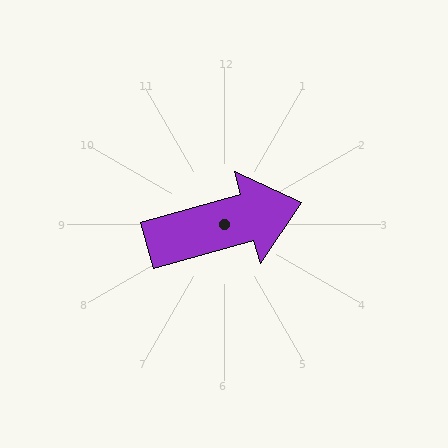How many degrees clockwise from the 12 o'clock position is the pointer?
Approximately 74 degrees.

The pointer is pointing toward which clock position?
Roughly 2 o'clock.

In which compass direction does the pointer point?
East.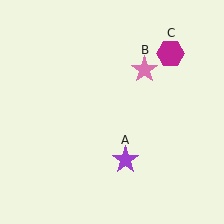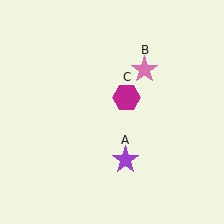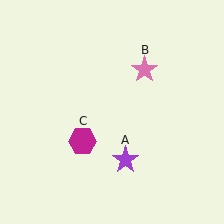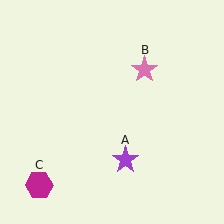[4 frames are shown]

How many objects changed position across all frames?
1 object changed position: magenta hexagon (object C).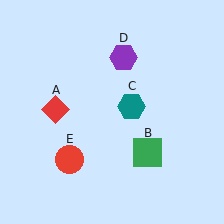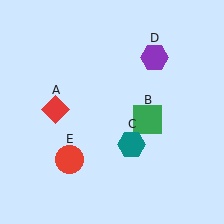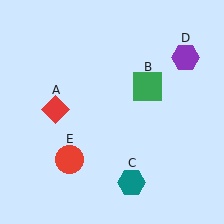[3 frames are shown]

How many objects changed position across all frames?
3 objects changed position: green square (object B), teal hexagon (object C), purple hexagon (object D).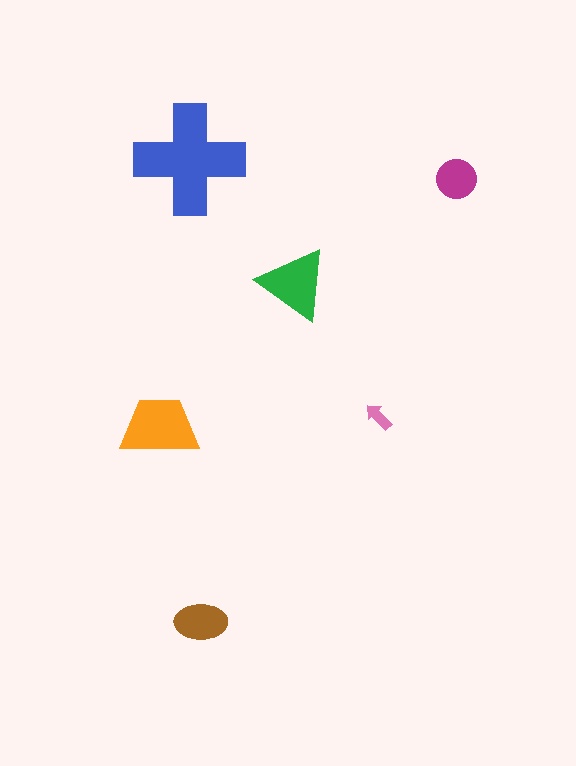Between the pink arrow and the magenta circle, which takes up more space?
The magenta circle.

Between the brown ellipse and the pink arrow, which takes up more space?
The brown ellipse.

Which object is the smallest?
The pink arrow.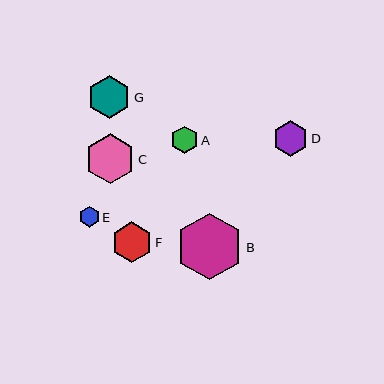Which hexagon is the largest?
Hexagon B is the largest with a size of approximately 67 pixels.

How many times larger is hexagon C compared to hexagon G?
Hexagon C is approximately 1.2 times the size of hexagon G.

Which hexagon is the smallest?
Hexagon E is the smallest with a size of approximately 20 pixels.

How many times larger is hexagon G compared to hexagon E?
Hexagon G is approximately 2.1 times the size of hexagon E.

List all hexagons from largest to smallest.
From largest to smallest: B, C, G, F, D, A, E.